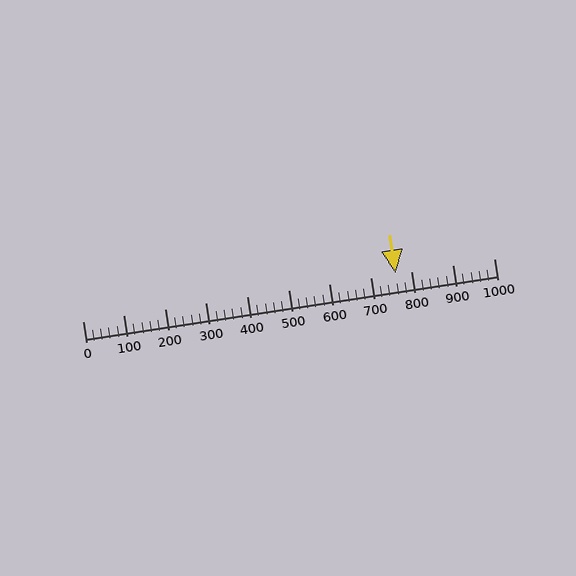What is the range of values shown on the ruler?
The ruler shows values from 0 to 1000.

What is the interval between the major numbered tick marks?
The major tick marks are spaced 100 units apart.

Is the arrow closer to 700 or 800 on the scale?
The arrow is closer to 800.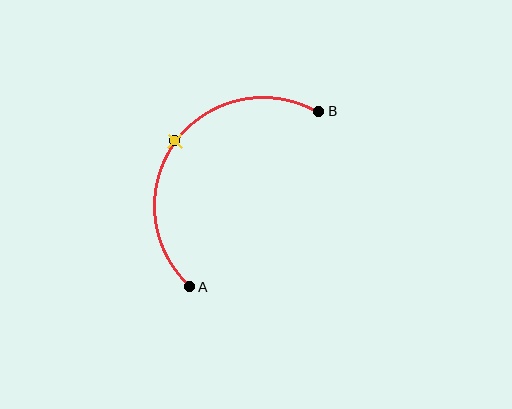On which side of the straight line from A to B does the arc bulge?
The arc bulges above and to the left of the straight line connecting A and B.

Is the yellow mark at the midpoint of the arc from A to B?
Yes. The yellow mark lies on the arc at equal arc-length from both A and B — it is the arc midpoint.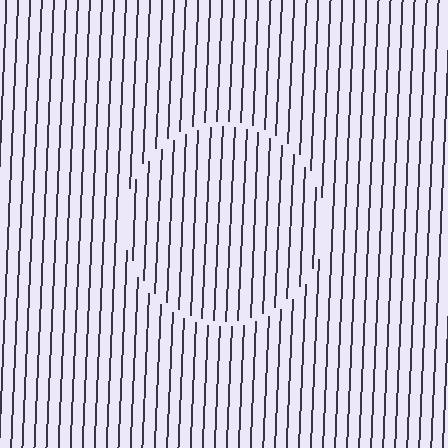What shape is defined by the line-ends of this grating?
An illusory circle. The interior of the shape contains the same grating, shifted by half a period — the contour is defined by the phase discontinuity where line-ends from the inner and outer gratings abut.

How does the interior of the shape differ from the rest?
The interior of the shape contains the same grating, shifted by half a period — the contour is defined by the phase discontinuity where line-ends from the inner and outer gratings abut.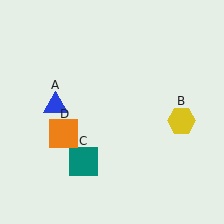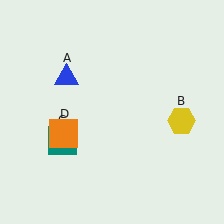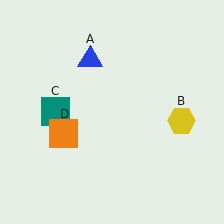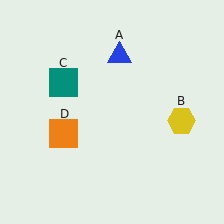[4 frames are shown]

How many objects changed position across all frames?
2 objects changed position: blue triangle (object A), teal square (object C).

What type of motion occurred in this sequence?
The blue triangle (object A), teal square (object C) rotated clockwise around the center of the scene.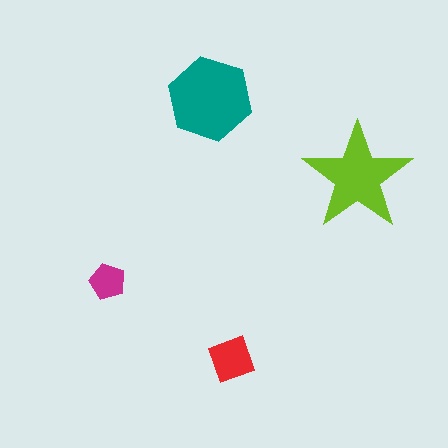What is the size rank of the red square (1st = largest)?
3rd.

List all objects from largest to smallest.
The teal hexagon, the lime star, the red square, the magenta pentagon.